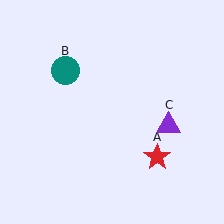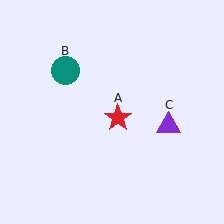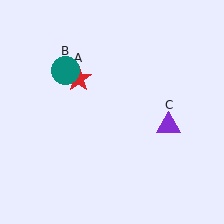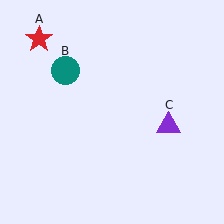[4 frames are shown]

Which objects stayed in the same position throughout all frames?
Teal circle (object B) and purple triangle (object C) remained stationary.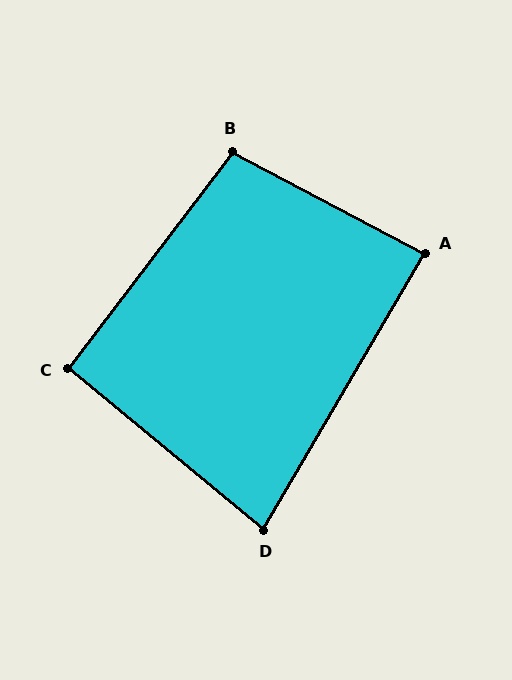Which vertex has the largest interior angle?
B, at approximately 99 degrees.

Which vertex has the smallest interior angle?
D, at approximately 81 degrees.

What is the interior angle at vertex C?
Approximately 92 degrees (approximately right).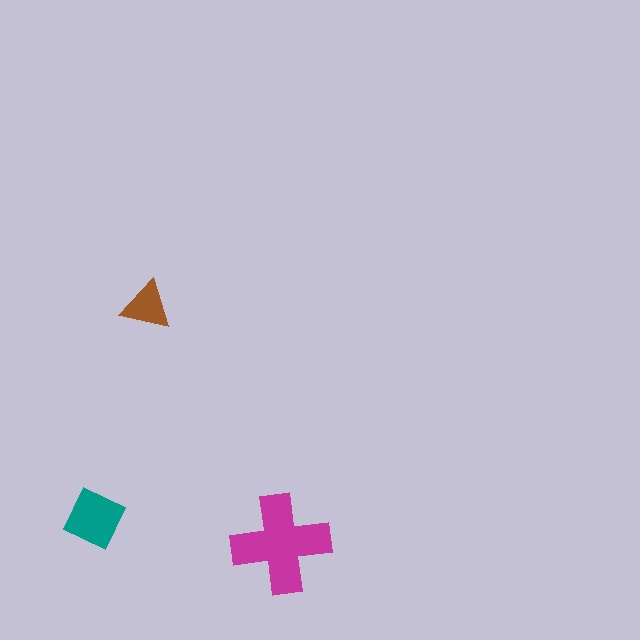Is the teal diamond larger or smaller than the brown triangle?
Larger.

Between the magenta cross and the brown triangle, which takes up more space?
The magenta cross.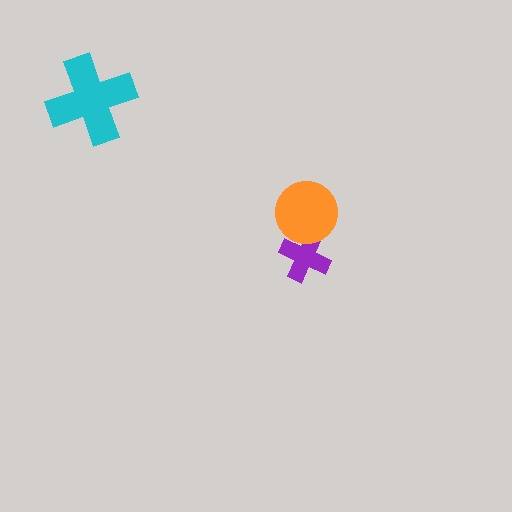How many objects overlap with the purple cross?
1 object overlaps with the purple cross.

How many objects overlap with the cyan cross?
0 objects overlap with the cyan cross.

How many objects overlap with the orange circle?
1 object overlaps with the orange circle.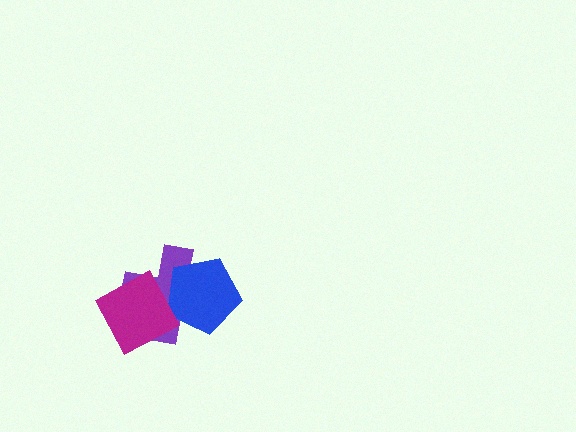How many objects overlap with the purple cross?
2 objects overlap with the purple cross.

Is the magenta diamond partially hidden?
No, no other shape covers it.